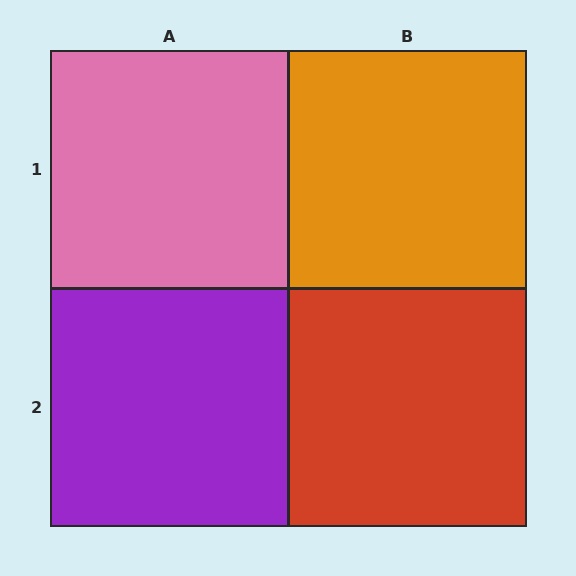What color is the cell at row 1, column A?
Pink.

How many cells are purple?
1 cell is purple.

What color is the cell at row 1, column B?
Orange.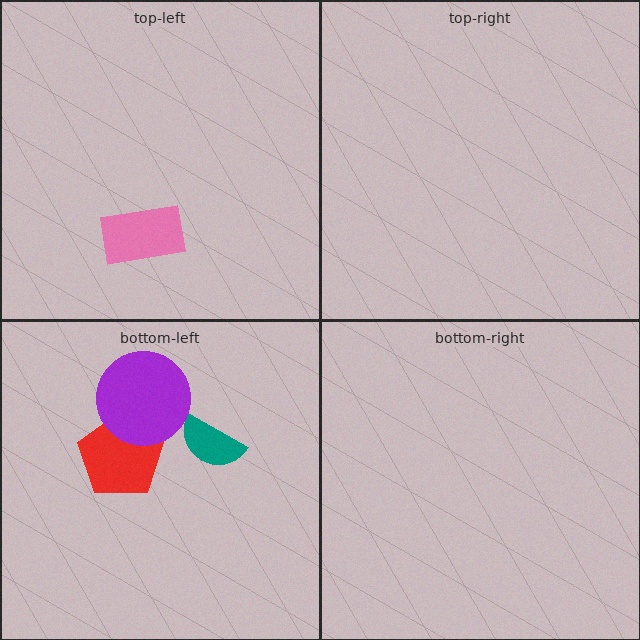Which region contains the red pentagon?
The bottom-left region.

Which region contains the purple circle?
The bottom-left region.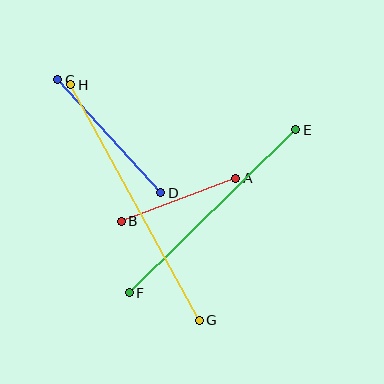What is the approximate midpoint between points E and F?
The midpoint is at approximately (213, 211) pixels.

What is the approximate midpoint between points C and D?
The midpoint is at approximately (109, 136) pixels.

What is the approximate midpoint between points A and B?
The midpoint is at approximately (178, 200) pixels.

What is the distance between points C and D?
The distance is approximately 153 pixels.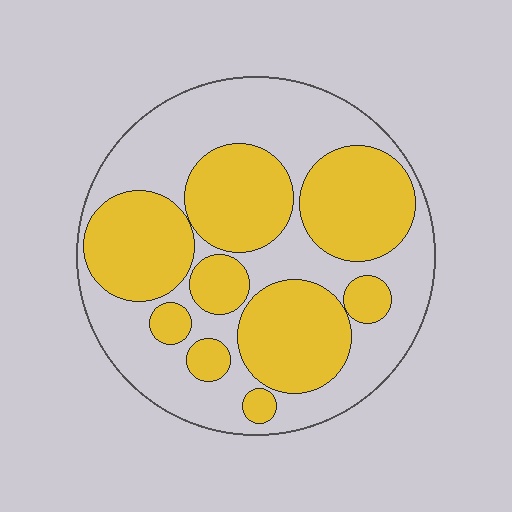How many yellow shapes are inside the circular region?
9.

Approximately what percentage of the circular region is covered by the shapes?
Approximately 50%.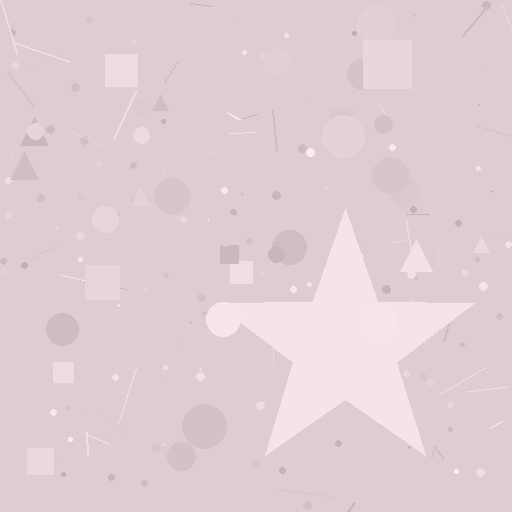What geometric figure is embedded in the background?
A star is embedded in the background.